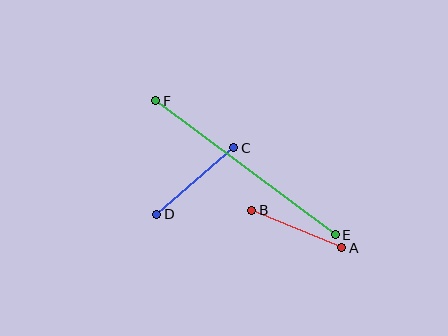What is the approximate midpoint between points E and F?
The midpoint is at approximately (245, 168) pixels.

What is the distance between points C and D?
The distance is approximately 102 pixels.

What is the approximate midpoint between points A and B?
The midpoint is at approximately (297, 229) pixels.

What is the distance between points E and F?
The distance is approximately 224 pixels.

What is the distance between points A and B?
The distance is approximately 98 pixels.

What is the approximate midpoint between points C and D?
The midpoint is at approximately (195, 181) pixels.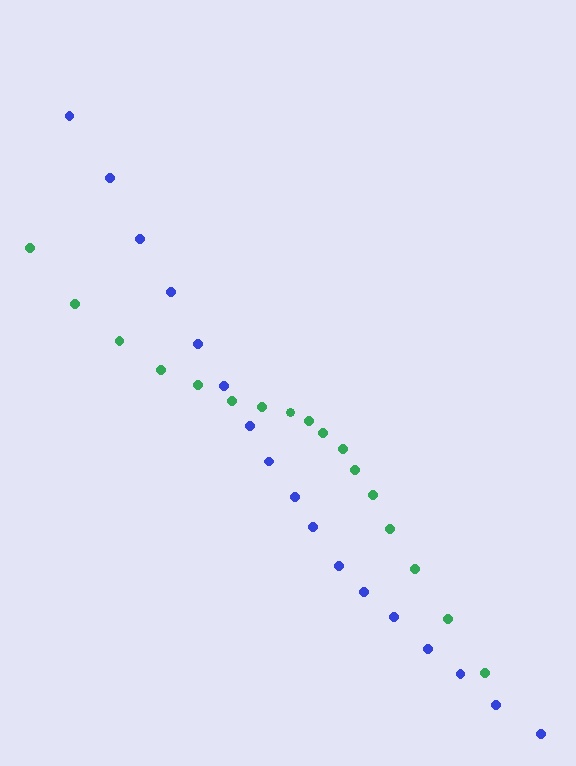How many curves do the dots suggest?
There are 2 distinct paths.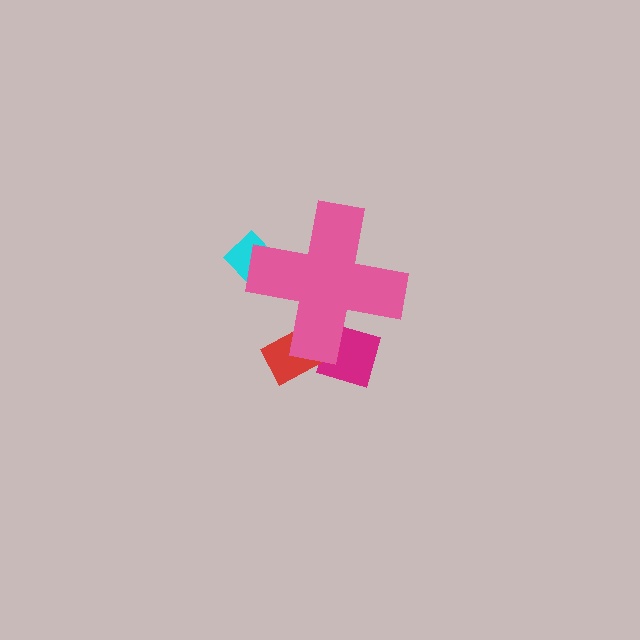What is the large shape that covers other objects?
A pink cross.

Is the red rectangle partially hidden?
Yes, the red rectangle is partially hidden behind the pink cross.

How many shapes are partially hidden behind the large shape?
3 shapes are partially hidden.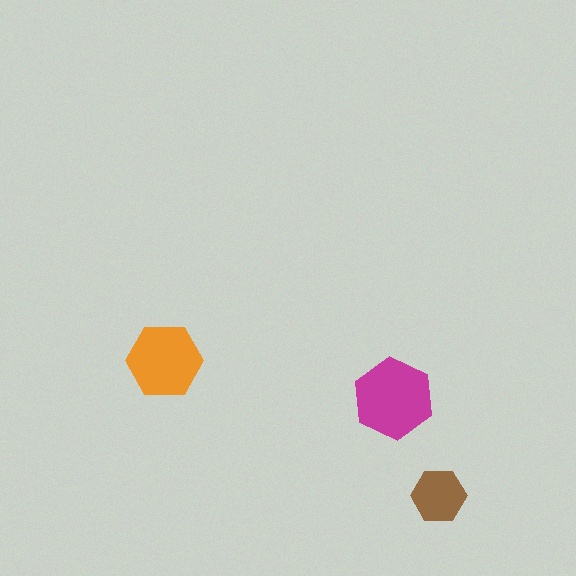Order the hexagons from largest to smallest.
the magenta one, the orange one, the brown one.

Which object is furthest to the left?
The orange hexagon is leftmost.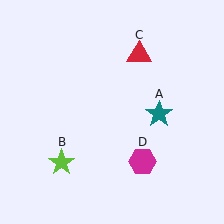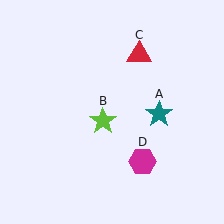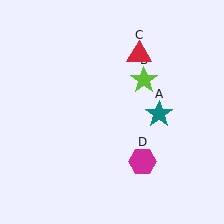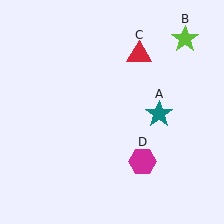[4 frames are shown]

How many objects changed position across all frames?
1 object changed position: lime star (object B).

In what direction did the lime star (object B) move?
The lime star (object B) moved up and to the right.